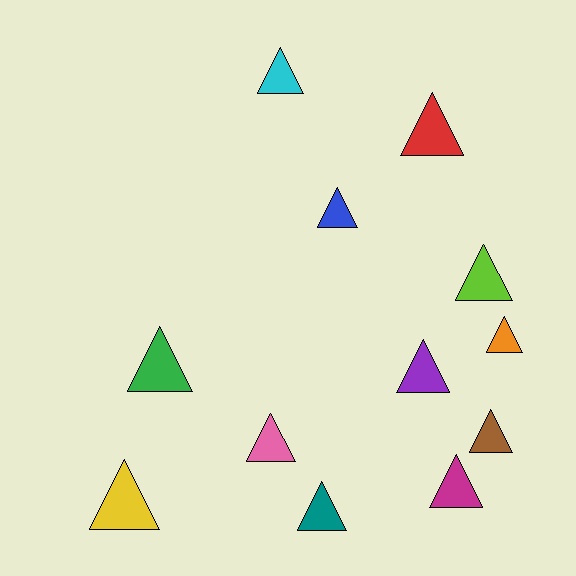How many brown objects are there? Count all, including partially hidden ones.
There is 1 brown object.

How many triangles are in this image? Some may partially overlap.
There are 12 triangles.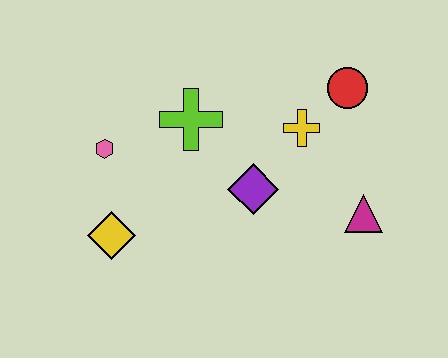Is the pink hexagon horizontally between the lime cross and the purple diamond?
No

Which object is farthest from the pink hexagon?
The magenta triangle is farthest from the pink hexagon.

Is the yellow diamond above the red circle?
No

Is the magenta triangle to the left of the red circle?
No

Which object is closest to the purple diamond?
The yellow cross is closest to the purple diamond.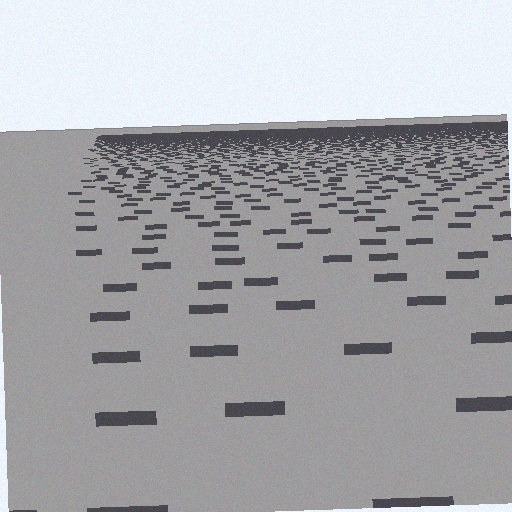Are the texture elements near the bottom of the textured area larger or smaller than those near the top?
Larger. Near the bottom, elements are closer to the viewer and appear at a bigger on-screen size.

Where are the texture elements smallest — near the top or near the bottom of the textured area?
Near the top.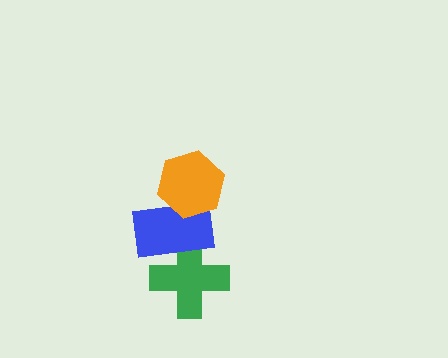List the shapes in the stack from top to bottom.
From top to bottom: the orange hexagon, the blue rectangle, the green cross.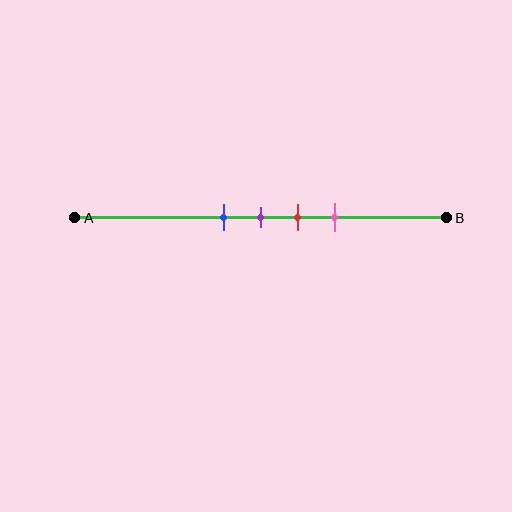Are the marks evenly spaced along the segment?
Yes, the marks are approximately evenly spaced.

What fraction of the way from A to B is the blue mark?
The blue mark is approximately 40% (0.4) of the way from A to B.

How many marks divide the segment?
There are 4 marks dividing the segment.